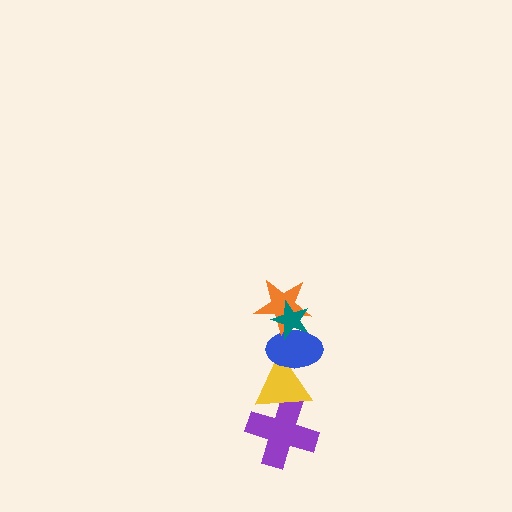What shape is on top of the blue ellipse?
The orange star is on top of the blue ellipse.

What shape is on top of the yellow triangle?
The blue ellipse is on top of the yellow triangle.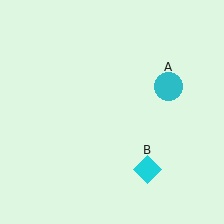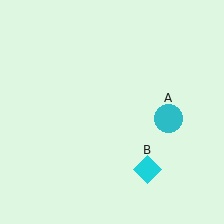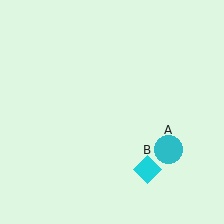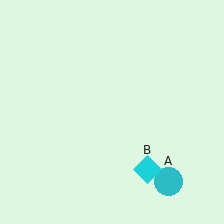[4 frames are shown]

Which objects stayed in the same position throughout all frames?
Cyan diamond (object B) remained stationary.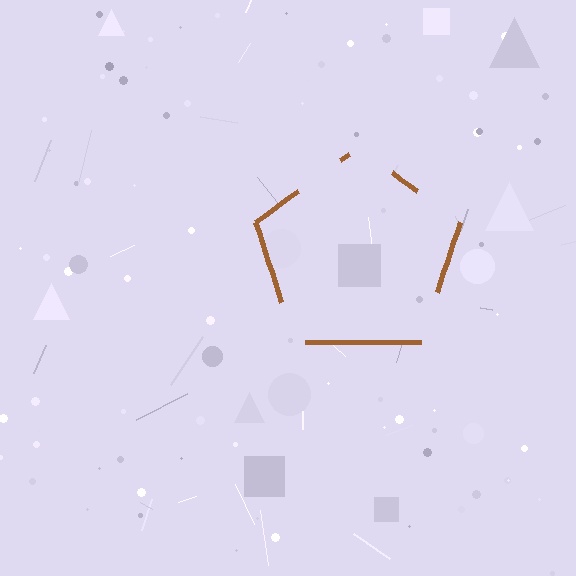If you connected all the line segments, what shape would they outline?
They would outline a pentagon.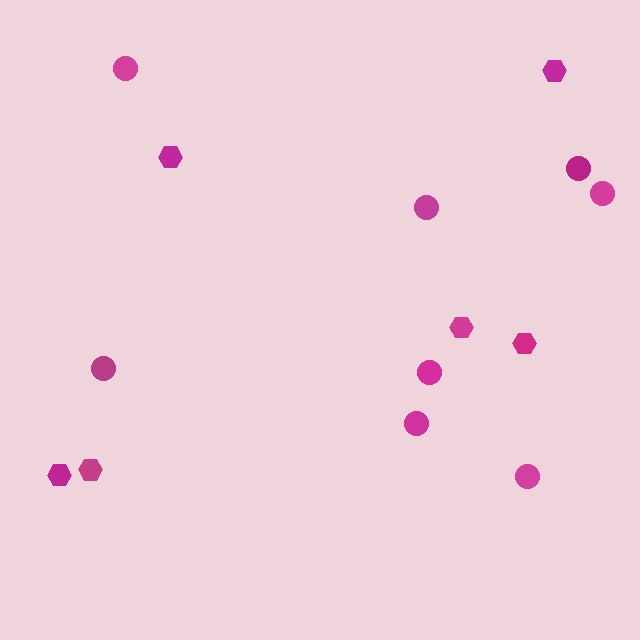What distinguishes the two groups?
There are 2 groups: one group of hexagons (6) and one group of circles (8).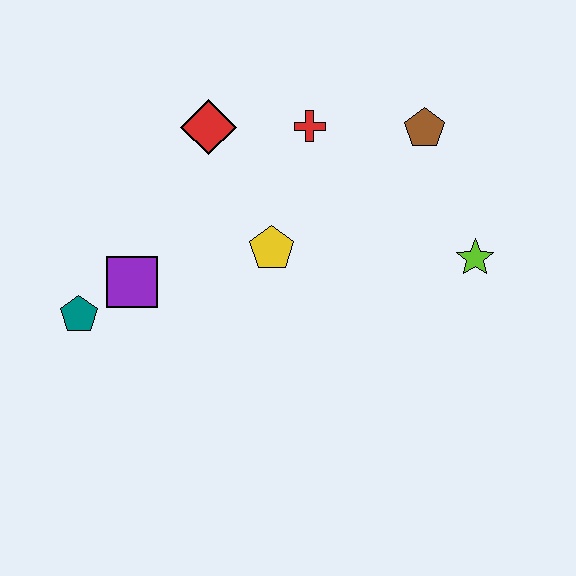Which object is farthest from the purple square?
The lime star is farthest from the purple square.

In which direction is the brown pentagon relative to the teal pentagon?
The brown pentagon is to the right of the teal pentagon.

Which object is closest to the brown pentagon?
The red cross is closest to the brown pentagon.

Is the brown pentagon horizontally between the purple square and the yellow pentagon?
No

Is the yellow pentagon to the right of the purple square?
Yes